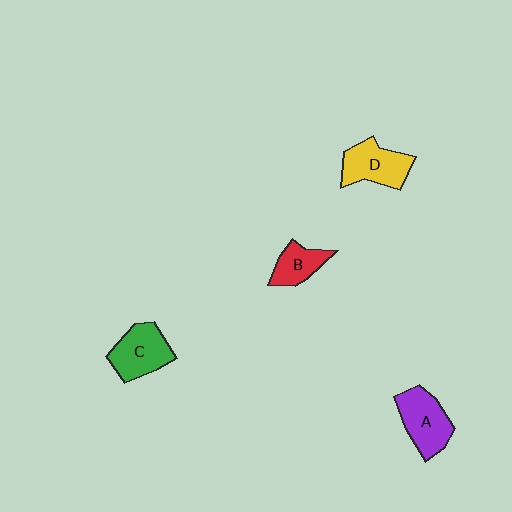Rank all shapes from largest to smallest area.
From largest to smallest: A (purple), C (green), D (yellow), B (red).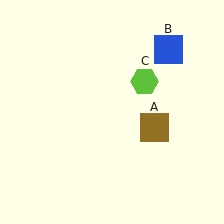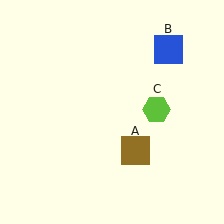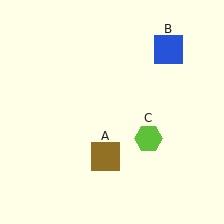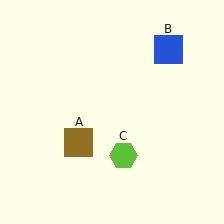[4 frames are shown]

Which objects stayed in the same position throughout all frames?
Blue square (object B) remained stationary.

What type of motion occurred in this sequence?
The brown square (object A), lime hexagon (object C) rotated clockwise around the center of the scene.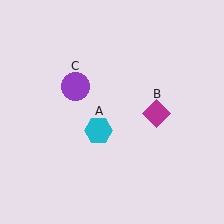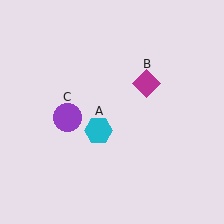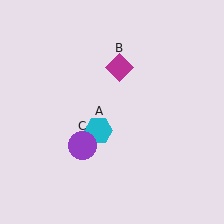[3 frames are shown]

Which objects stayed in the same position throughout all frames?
Cyan hexagon (object A) remained stationary.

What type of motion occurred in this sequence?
The magenta diamond (object B), purple circle (object C) rotated counterclockwise around the center of the scene.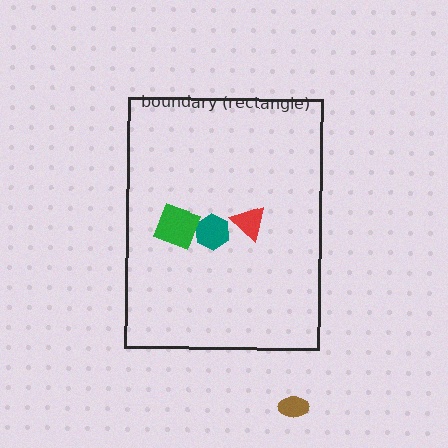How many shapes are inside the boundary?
3 inside, 1 outside.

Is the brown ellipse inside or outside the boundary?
Outside.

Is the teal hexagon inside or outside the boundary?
Inside.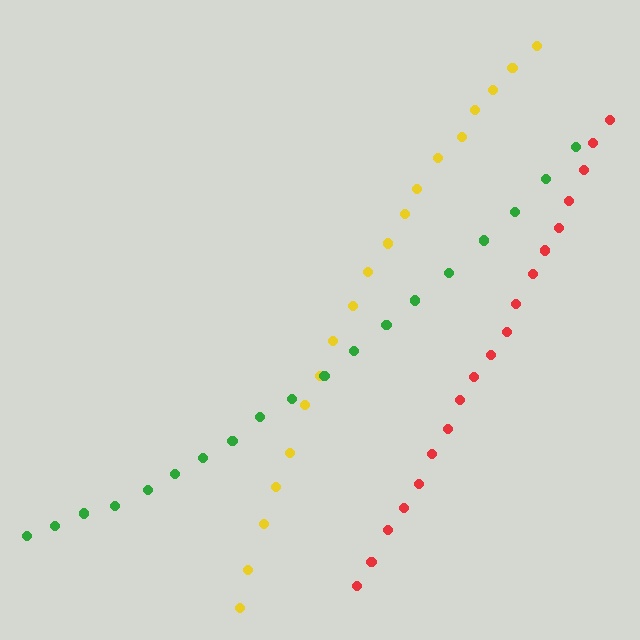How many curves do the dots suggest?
There are 3 distinct paths.